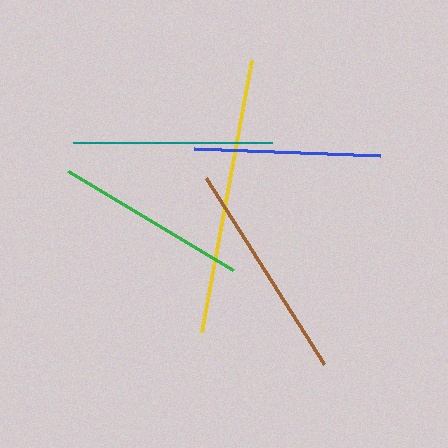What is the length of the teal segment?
The teal segment is approximately 199 pixels long.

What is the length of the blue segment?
The blue segment is approximately 186 pixels long.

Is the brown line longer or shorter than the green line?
The brown line is longer than the green line.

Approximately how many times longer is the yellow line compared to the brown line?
The yellow line is approximately 1.3 times the length of the brown line.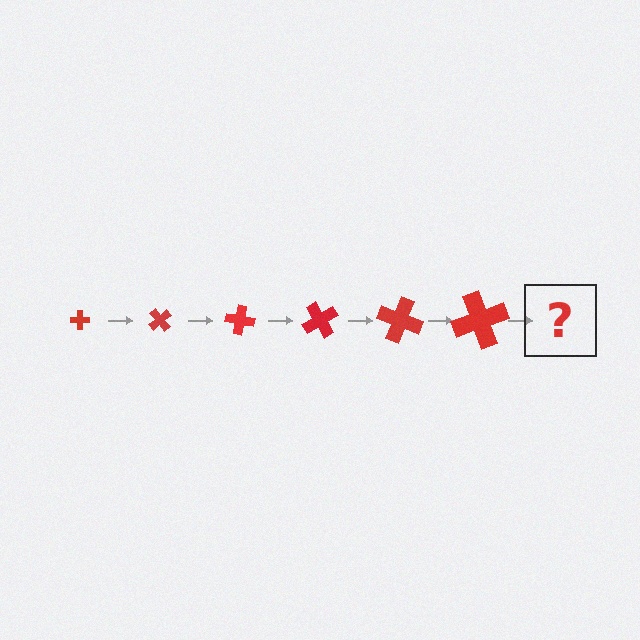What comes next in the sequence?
The next element should be a cross, larger than the previous one and rotated 300 degrees from the start.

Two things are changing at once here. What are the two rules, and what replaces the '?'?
The two rules are that the cross grows larger each step and it rotates 50 degrees each step. The '?' should be a cross, larger than the previous one and rotated 300 degrees from the start.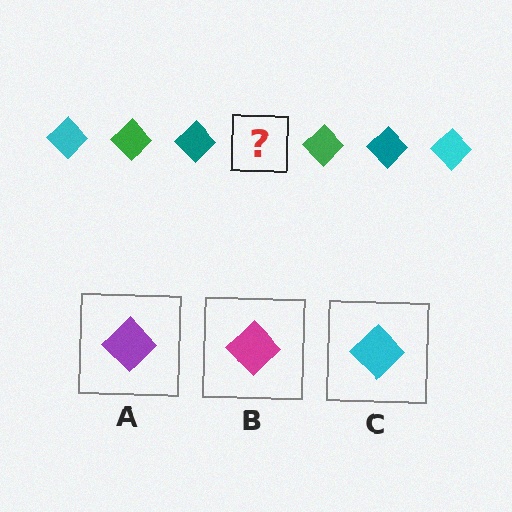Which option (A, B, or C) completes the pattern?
C.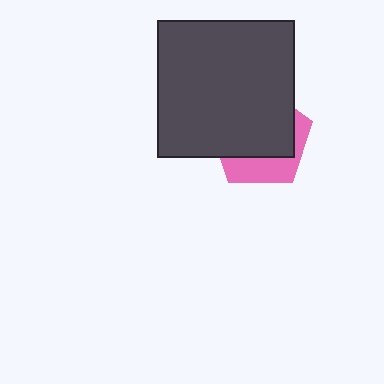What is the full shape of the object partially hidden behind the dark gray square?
The partially hidden object is a pink pentagon.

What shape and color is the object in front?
The object in front is a dark gray square.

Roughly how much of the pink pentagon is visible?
A small part of it is visible (roughly 33%).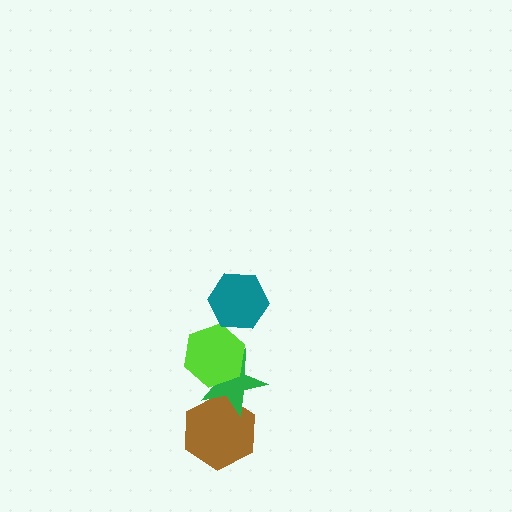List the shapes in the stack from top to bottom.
From top to bottom: the teal hexagon, the lime hexagon, the green star, the brown hexagon.